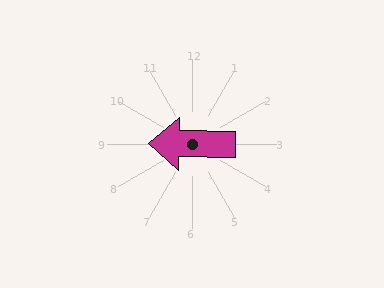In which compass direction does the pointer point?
West.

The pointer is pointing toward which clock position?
Roughly 9 o'clock.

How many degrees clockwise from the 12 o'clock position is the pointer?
Approximately 271 degrees.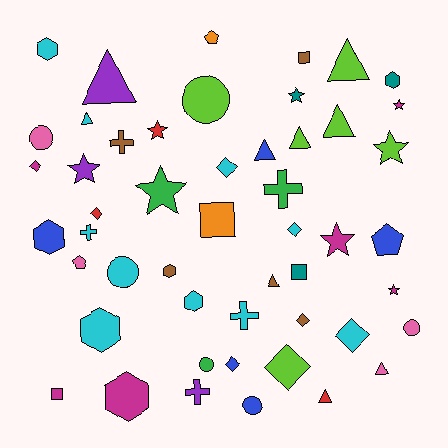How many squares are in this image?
There are 4 squares.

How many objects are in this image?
There are 50 objects.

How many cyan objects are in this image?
There are 10 cyan objects.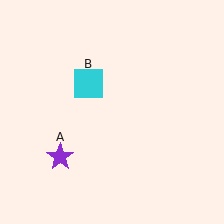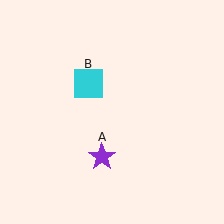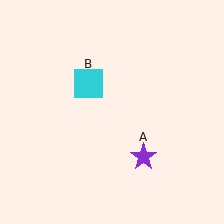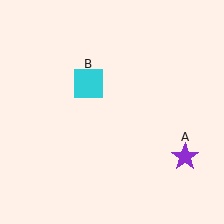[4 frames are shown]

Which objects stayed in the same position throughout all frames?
Cyan square (object B) remained stationary.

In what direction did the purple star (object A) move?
The purple star (object A) moved right.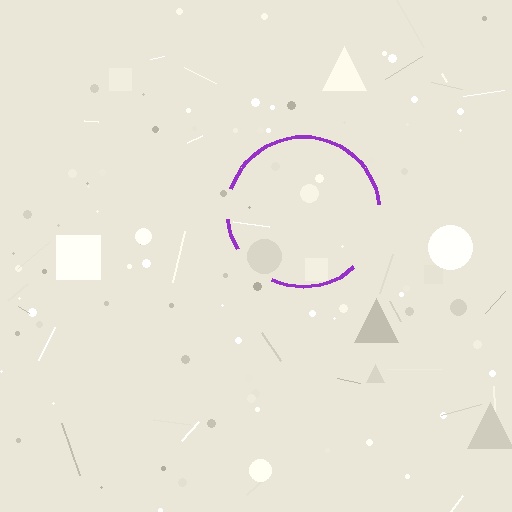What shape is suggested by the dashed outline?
The dashed outline suggests a circle.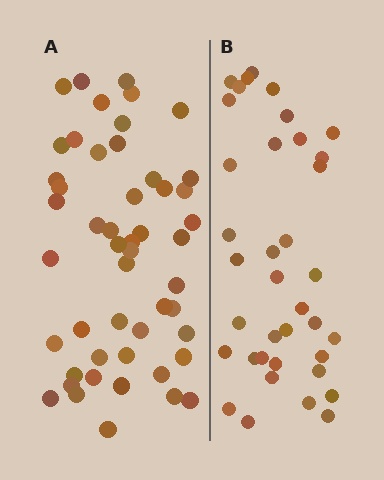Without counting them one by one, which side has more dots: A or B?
Region A (the left region) has more dots.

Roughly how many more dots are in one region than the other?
Region A has approximately 15 more dots than region B.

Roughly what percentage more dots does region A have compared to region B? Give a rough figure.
About 35% more.